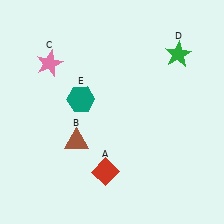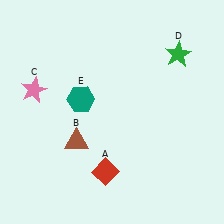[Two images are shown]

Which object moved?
The pink star (C) moved down.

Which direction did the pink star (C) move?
The pink star (C) moved down.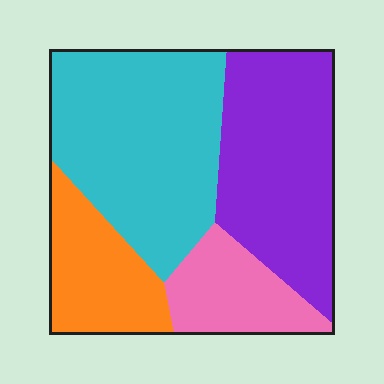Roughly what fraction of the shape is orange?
Orange covers roughly 15% of the shape.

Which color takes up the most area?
Cyan, at roughly 40%.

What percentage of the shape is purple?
Purple covers 32% of the shape.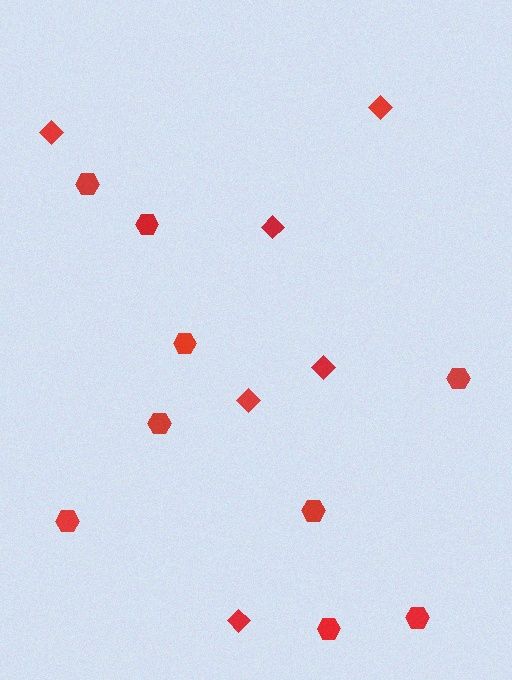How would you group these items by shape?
There are 2 groups: one group of diamonds (6) and one group of hexagons (9).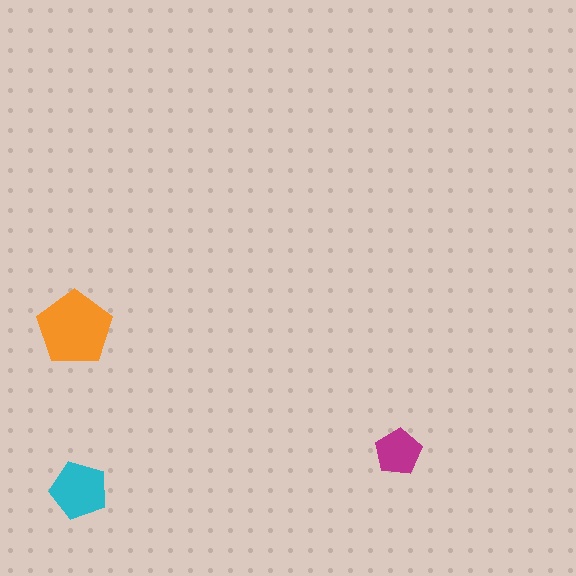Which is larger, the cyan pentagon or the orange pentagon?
The orange one.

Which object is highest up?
The orange pentagon is topmost.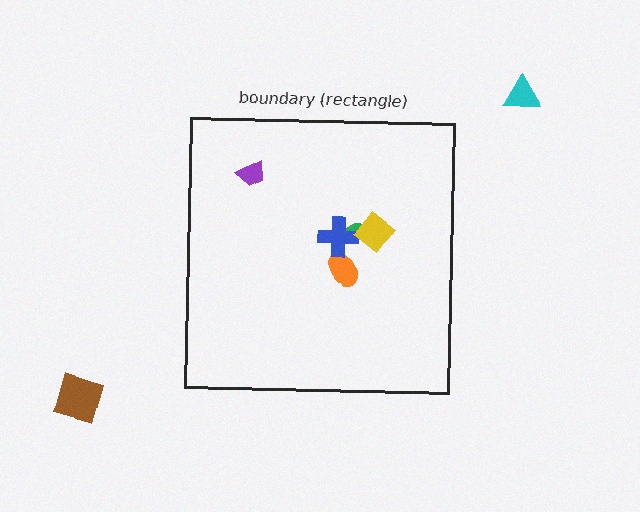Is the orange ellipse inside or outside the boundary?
Inside.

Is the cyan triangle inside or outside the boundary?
Outside.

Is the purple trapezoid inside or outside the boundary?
Inside.